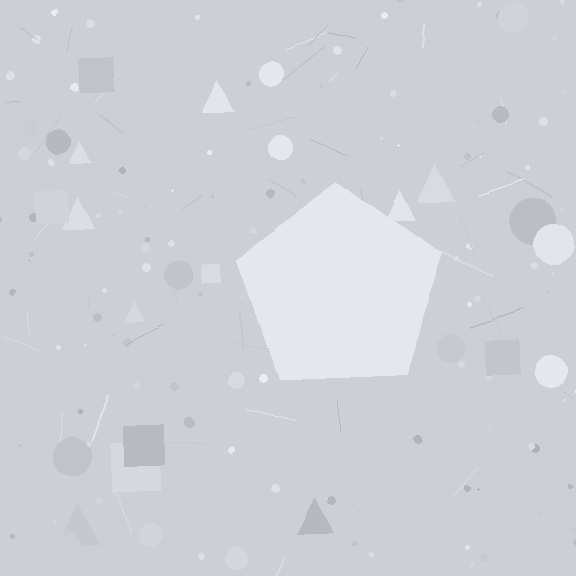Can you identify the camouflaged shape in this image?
The camouflaged shape is a pentagon.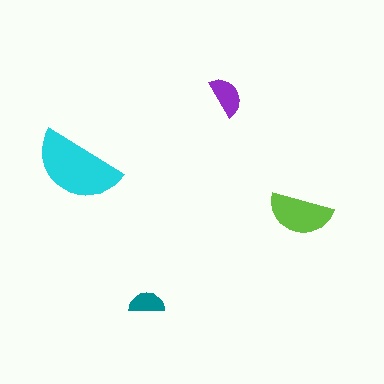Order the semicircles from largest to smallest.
the cyan one, the lime one, the purple one, the teal one.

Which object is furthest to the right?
The lime semicircle is rightmost.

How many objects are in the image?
There are 4 objects in the image.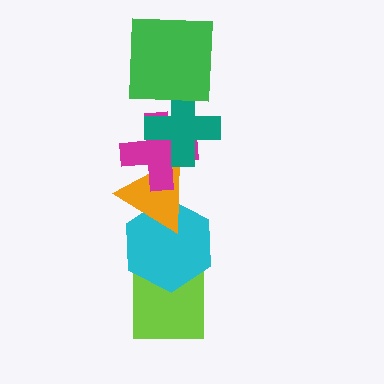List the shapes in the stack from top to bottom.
From top to bottom: the green square, the teal cross, the magenta cross, the orange triangle, the cyan hexagon, the lime square.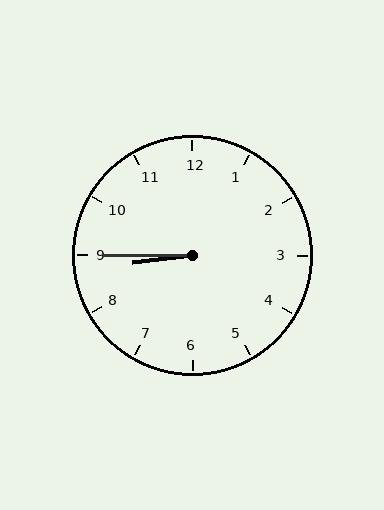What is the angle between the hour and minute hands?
Approximately 8 degrees.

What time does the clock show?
8:45.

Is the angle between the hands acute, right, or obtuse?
It is acute.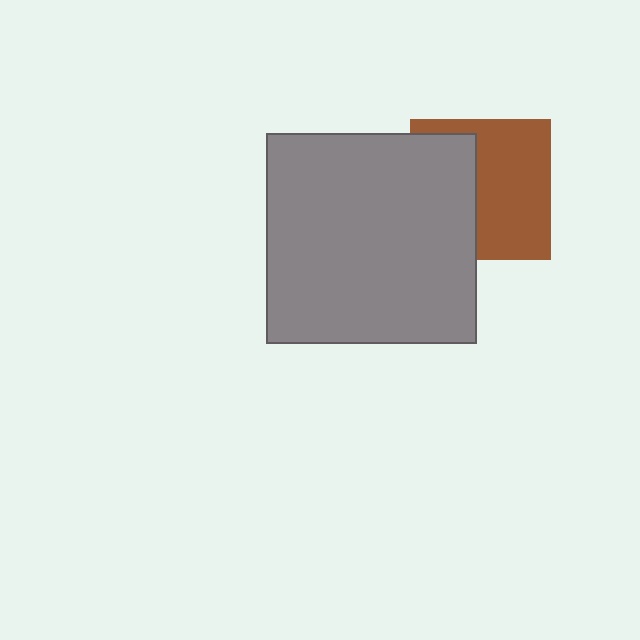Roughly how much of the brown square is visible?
About half of it is visible (roughly 57%).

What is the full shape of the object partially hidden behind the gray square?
The partially hidden object is a brown square.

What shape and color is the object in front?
The object in front is a gray square.